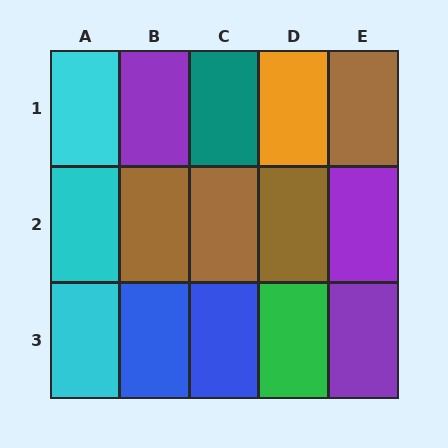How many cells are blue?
2 cells are blue.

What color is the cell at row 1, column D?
Orange.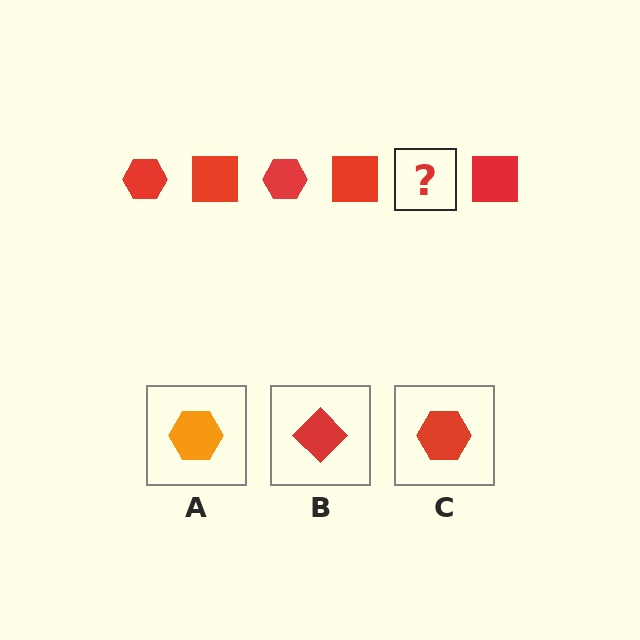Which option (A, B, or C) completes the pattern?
C.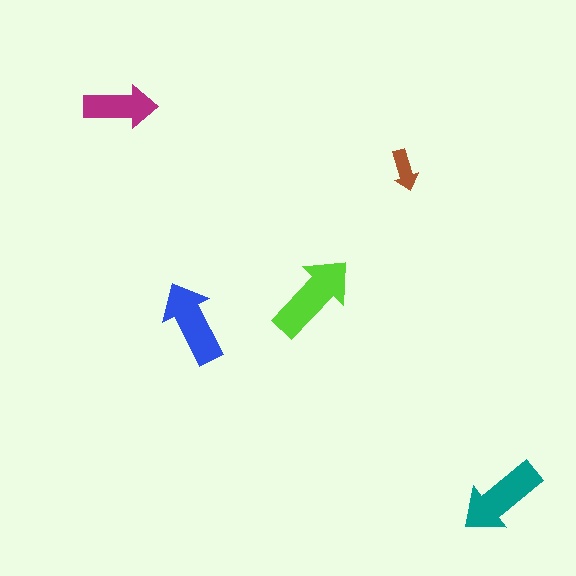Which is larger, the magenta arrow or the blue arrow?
The blue one.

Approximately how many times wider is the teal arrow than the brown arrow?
About 2 times wider.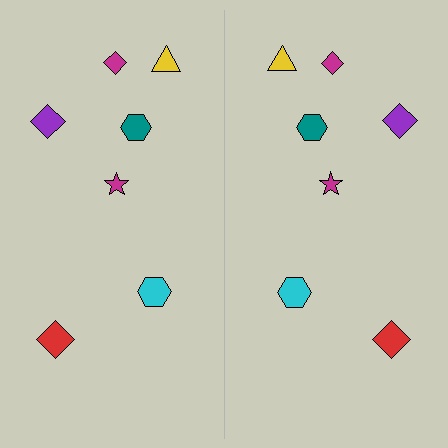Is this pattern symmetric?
Yes, this pattern has bilateral (reflection) symmetry.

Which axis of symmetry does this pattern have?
The pattern has a vertical axis of symmetry running through the center of the image.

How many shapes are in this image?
There are 14 shapes in this image.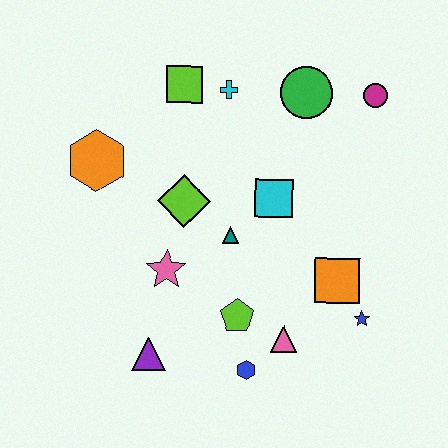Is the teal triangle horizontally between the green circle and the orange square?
No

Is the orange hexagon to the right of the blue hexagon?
No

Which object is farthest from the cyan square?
The purple triangle is farthest from the cyan square.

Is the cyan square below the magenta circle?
Yes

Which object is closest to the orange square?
The blue star is closest to the orange square.